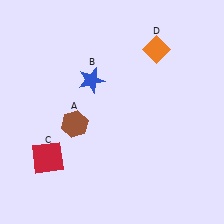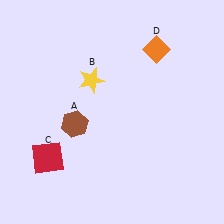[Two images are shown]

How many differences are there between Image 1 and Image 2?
There is 1 difference between the two images.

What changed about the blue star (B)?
In Image 1, B is blue. In Image 2, it changed to yellow.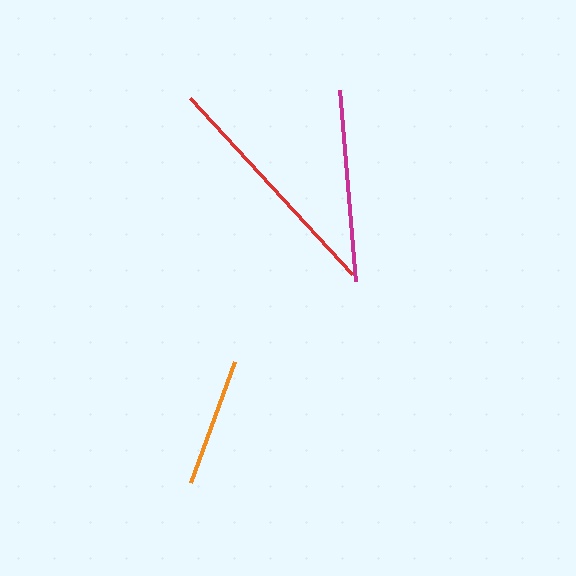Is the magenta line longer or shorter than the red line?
The red line is longer than the magenta line.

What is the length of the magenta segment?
The magenta segment is approximately 191 pixels long.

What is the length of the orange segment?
The orange segment is approximately 129 pixels long.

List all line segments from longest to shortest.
From longest to shortest: red, magenta, orange.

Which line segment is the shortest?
The orange line is the shortest at approximately 129 pixels.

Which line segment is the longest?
The red line is the longest at approximately 239 pixels.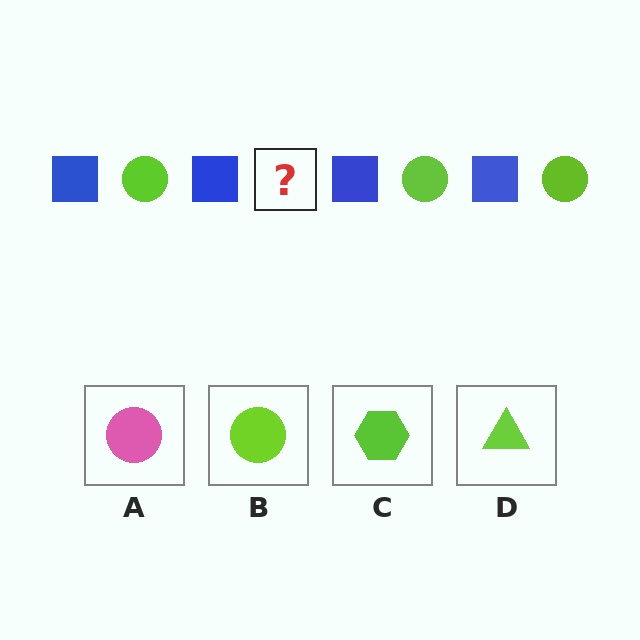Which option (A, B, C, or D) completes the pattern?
B.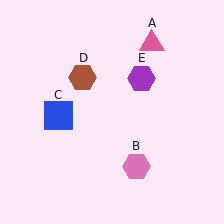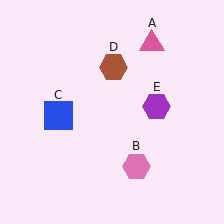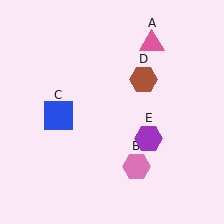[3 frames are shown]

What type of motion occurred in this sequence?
The brown hexagon (object D), purple hexagon (object E) rotated clockwise around the center of the scene.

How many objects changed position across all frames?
2 objects changed position: brown hexagon (object D), purple hexagon (object E).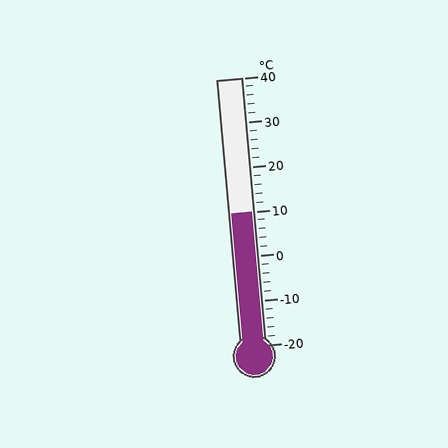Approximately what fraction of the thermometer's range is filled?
The thermometer is filled to approximately 50% of its range.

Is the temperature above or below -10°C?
The temperature is above -10°C.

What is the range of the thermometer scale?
The thermometer scale ranges from -20°C to 40°C.